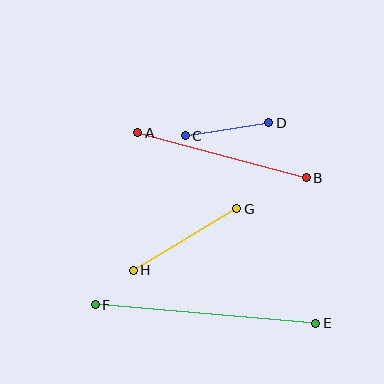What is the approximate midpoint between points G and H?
The midpoint is at approximately (185, 240) pixels.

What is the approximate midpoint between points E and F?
The midpoint is at approximately (206, 314) pixels.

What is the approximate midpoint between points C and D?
The midpoint is at approximately (227, 129) pixels.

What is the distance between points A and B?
The distance is approximately 175 pixels.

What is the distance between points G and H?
The distance is approximately 121 pixels.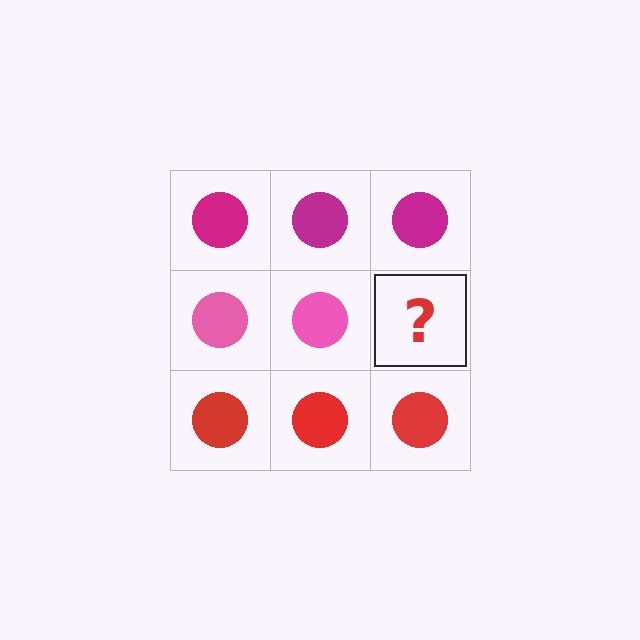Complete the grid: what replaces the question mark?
The question mark should be replaced with a pink circle.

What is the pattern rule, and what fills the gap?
The rule is that each row has a consistent color. The gap should be filled with a pink circle.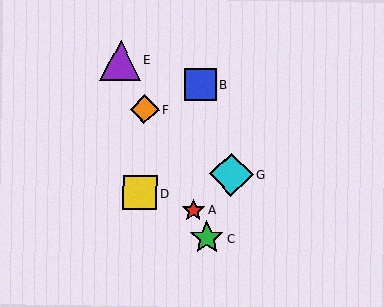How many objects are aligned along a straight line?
4 objects (A, C, E, F) are aligned along a straight line.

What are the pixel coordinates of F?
Object F is at (144, 110).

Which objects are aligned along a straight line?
Objects A, C, E, F are aligned along a straight line.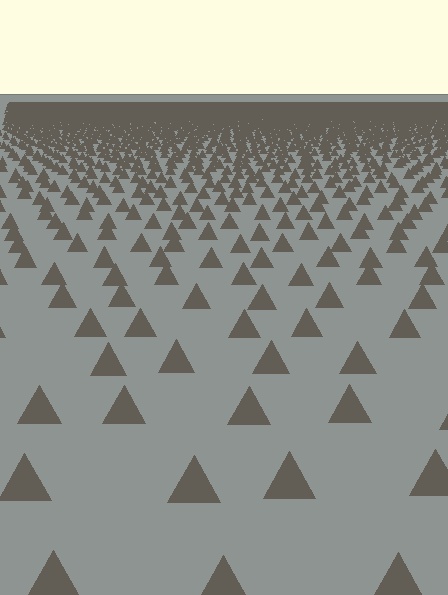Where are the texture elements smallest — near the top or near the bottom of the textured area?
Near the top.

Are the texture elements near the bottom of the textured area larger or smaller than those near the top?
Larger. Near the bottom, elements are closer to the viewer and appear at a bigger on-screen size.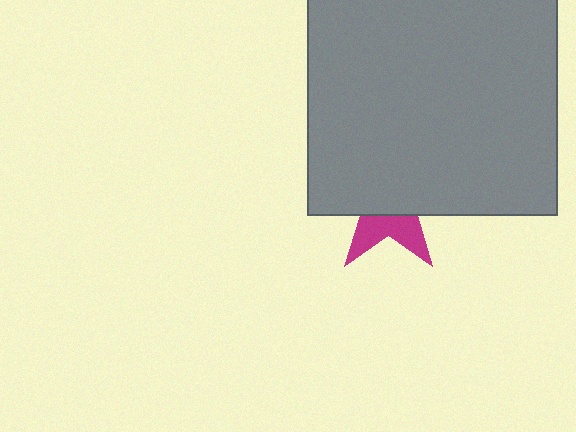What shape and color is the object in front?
The object in front is a gray rectangle.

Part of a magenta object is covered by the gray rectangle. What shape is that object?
It is a star.